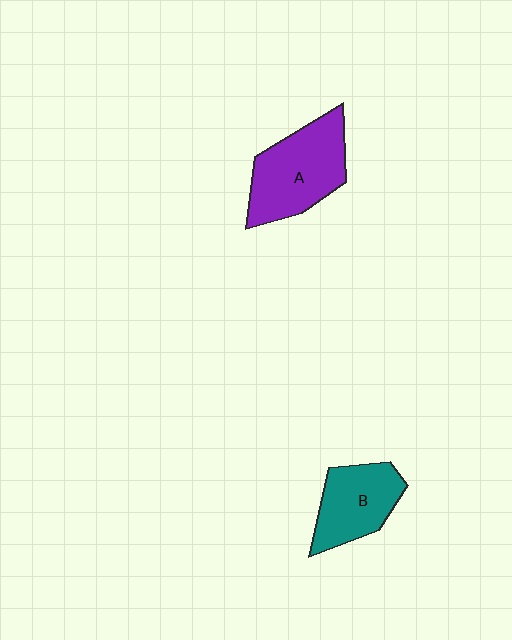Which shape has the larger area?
Shape A (purple).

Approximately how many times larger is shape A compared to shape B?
Approximately 1.3 times.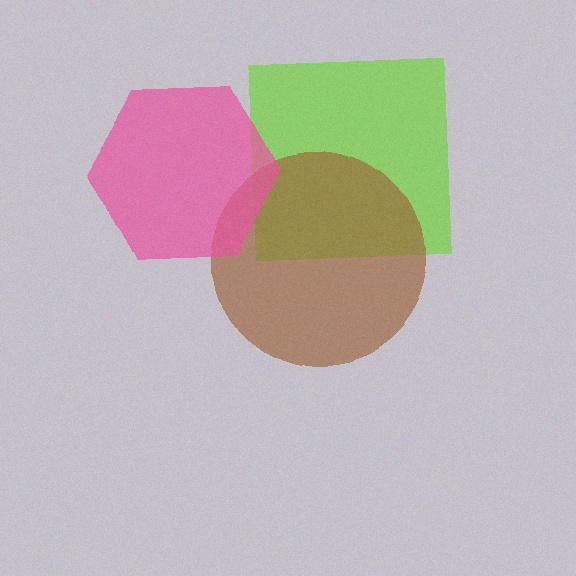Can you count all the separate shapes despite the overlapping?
Yes, there are 3 separate shapes.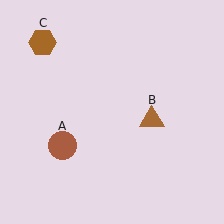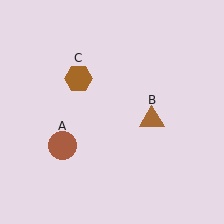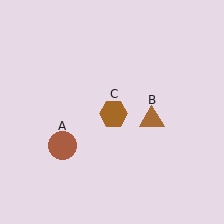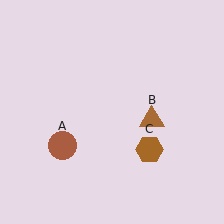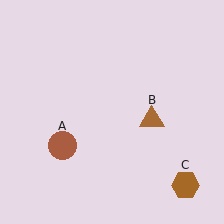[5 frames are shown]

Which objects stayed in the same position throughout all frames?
Brown circle (object A) and brown triangle (object B) remained stationary.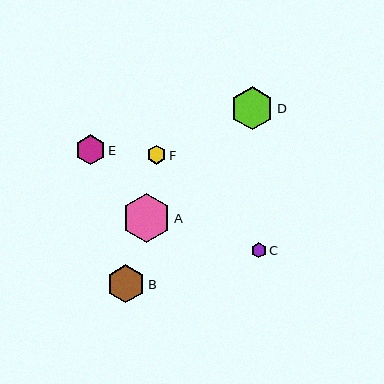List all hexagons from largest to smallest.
From largest to smallest: A, D, B, E, F, C.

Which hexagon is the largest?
Hexagon A is the largest with a size of approximately 48 pixels.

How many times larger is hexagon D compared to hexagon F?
Hexagon D is approximately 2.3 times the size of hexagon F.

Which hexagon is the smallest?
Hexagon C is the smallest with a size of approximately 15 pixels.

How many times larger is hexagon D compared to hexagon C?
Hexagon D is approximately 2.8 times the size of hexagon C.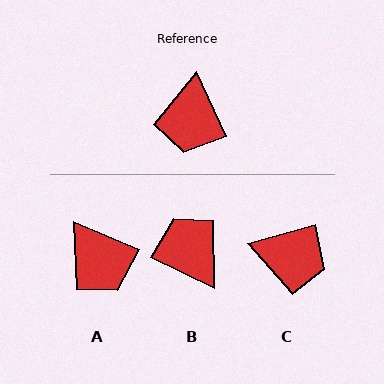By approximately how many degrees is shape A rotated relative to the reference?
Approximately 42 degrees counter-clockwise.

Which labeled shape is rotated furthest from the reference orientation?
B, about 140 degrees away.